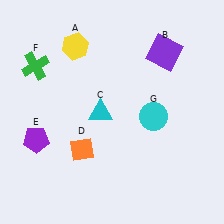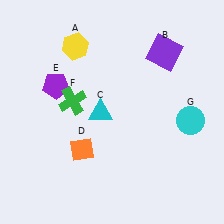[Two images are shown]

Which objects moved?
The objects that moved are: the purple pentagon (E), the green cross (F), the cyan circle (G).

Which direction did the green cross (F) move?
The green cross (F) moved right.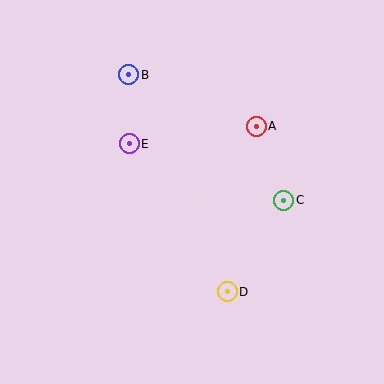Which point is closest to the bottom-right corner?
Point D is closest to the bottom-right corner.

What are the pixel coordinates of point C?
Point C is at (284, 200).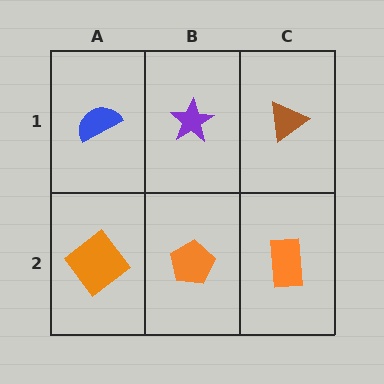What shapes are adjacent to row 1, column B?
An orange pentagon (row 2, column B), a blue semicircle (row 1, column A), a brown triangle (row 1, column C).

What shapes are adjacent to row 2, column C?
A brown triangle (row 1, column C), an orange pentagon (row 2, column B).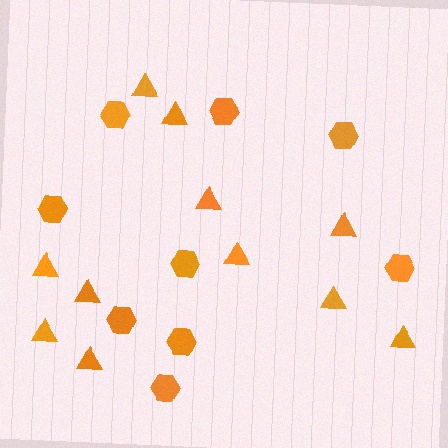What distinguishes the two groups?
There are 2 groups: one group of hexagons (9) and one group of triangles (11).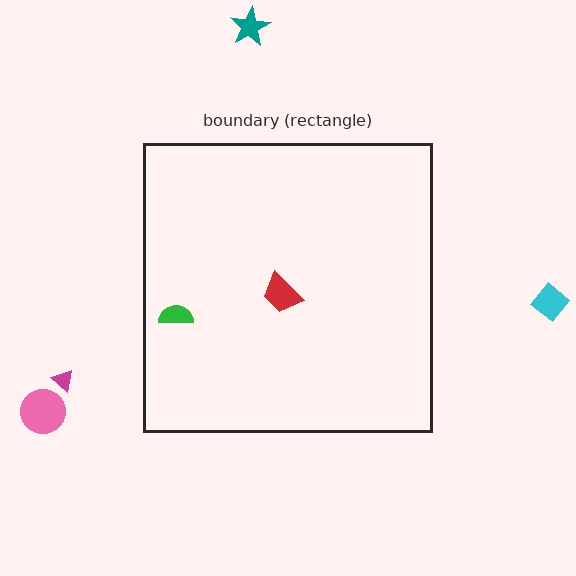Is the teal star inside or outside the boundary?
Outside.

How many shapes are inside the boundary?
2 inside, 4 outside.